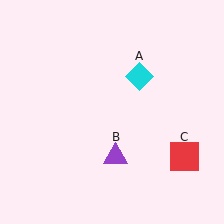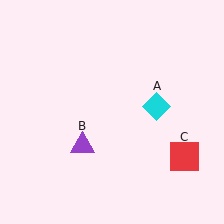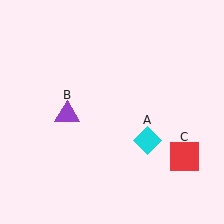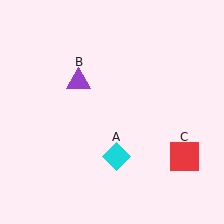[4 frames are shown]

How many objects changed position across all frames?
2 objects changed position: cyan diamond (object A), purple triangle (object B).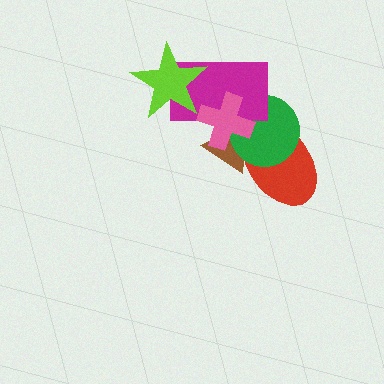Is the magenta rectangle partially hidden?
Yes, it is partially covered by another shape.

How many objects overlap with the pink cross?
3 objects overlap with the pink cross.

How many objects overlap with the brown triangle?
4 objects overlap with the brown triangle.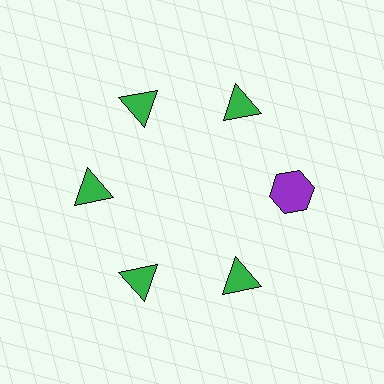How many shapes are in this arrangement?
There are 6 shapes arranged in a ring pattern.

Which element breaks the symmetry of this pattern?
The purple hexagon at roughly the 3 o'clock position breaks the symmetry. All other shapes are green triangles.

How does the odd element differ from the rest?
It differs in both color (purple instead of green) and shape (hexagon instead of triangle).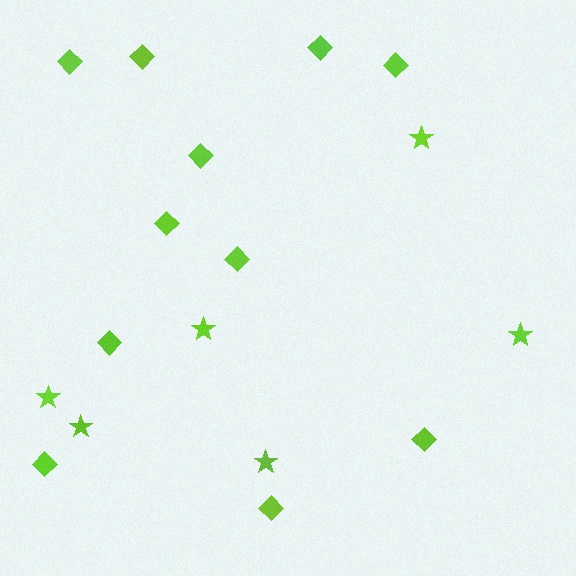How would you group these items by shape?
There are 2 groups: one group of stars (6) and one group of diamonds (11).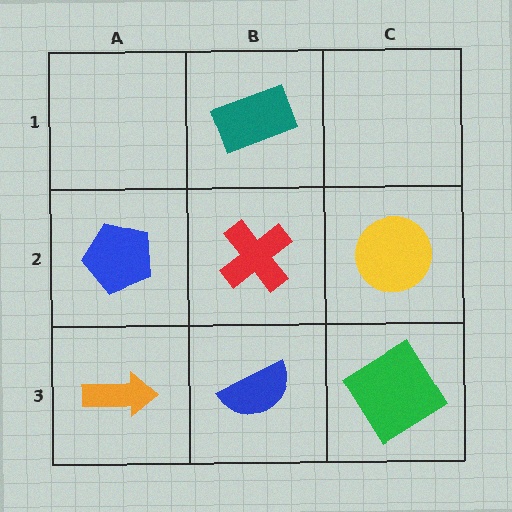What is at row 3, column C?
A green diamond.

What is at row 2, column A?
A blue pentagon.